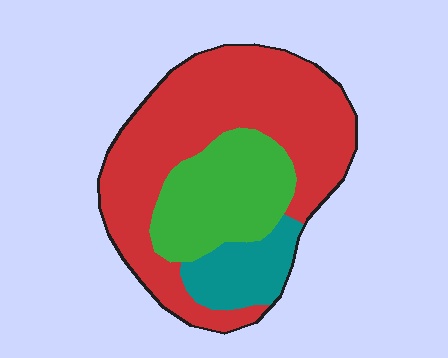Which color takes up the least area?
Teal, at roughly 15%.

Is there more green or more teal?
Green.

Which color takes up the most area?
Red, at roughly 60%.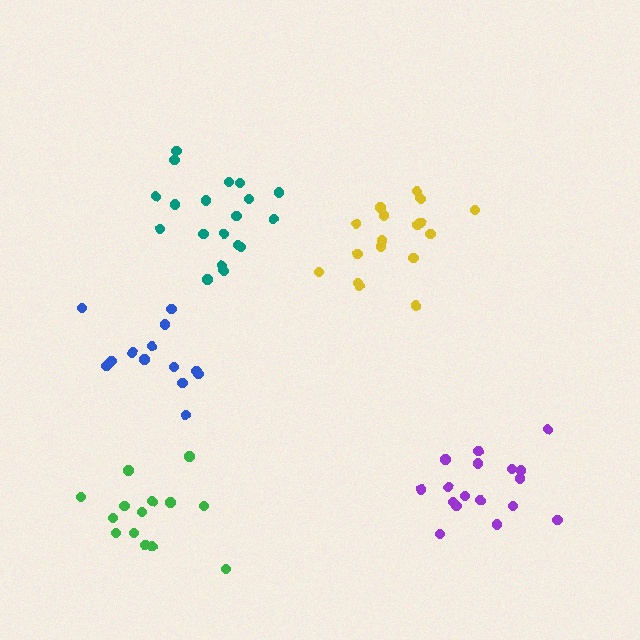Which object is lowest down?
The green cluster is bottommost.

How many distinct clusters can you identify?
There are 5 distinct clusters.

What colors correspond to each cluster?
The clusters are colored: yellow, purple, teal, blue, green.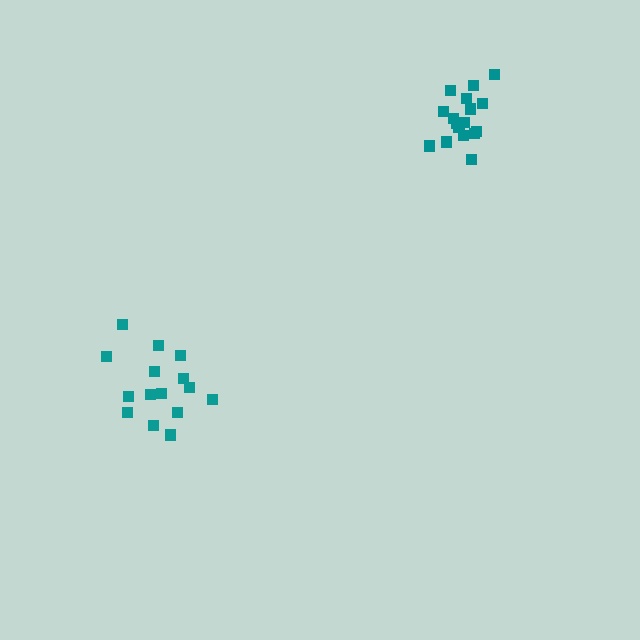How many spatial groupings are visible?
There are 2 spatial groupings.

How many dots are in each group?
Group 1: 15 dots, Group 2: 17 dots (32 total).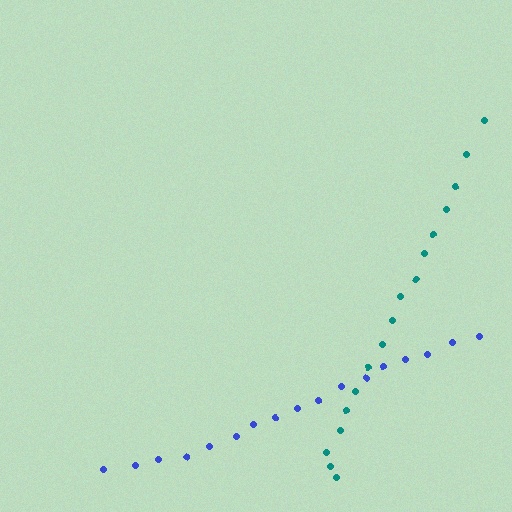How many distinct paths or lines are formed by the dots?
There are 2 distinct paths.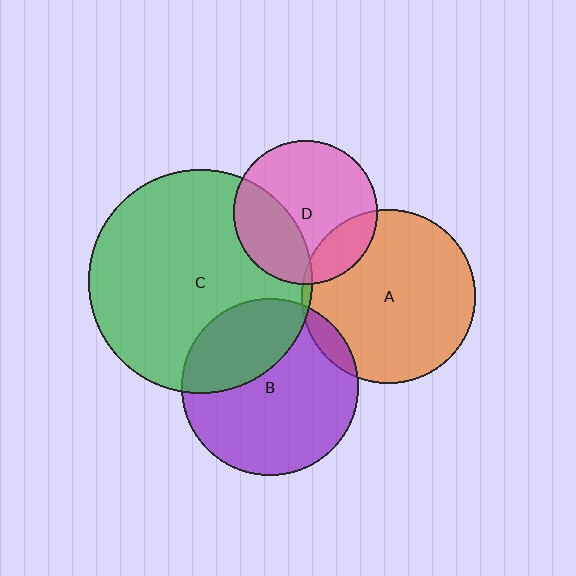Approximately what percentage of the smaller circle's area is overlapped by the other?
Approximately 5%.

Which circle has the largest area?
Circle C (green).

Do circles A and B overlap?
Yes.